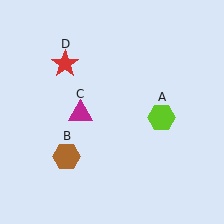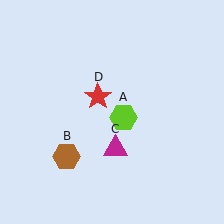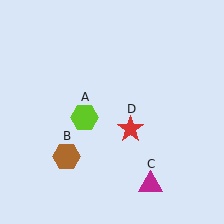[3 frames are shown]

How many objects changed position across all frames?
3 objects changed position: lime hexagon (object A), magenta triangle (object C), red star (object D).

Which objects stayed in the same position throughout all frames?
Brown hexagon (object B) remained stationary.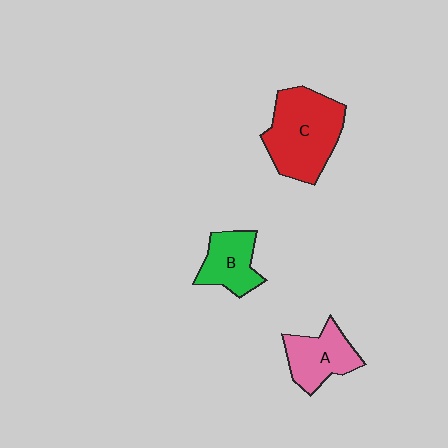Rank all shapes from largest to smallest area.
From largest to smallest: C (red), A (pink), B (green).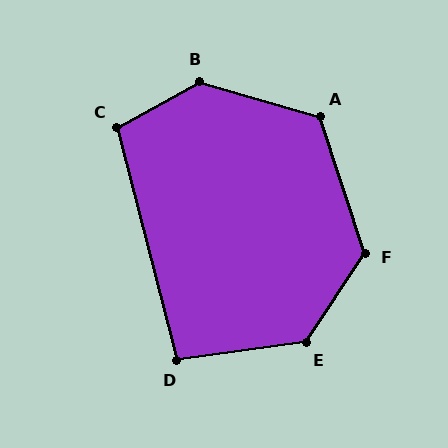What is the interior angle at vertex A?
Approximately 124 degrees (obtuse).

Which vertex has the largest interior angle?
B, at approximately 135 degrees.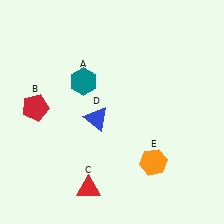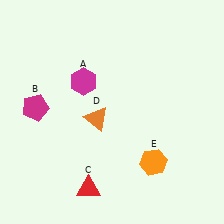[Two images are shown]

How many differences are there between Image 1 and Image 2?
There are 3 differences between the two images.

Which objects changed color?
A changed from teal to magenta. B changed from red to magenta. D changed from blue to orange.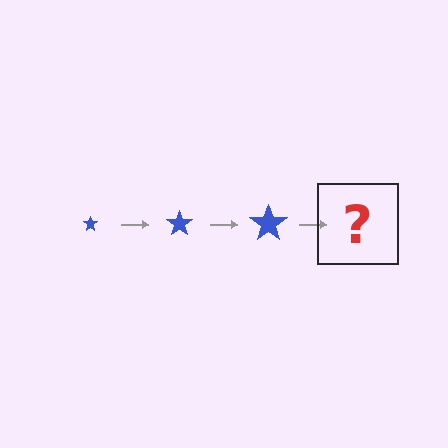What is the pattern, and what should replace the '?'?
The pattern is that the star gets progressively larger each step. The '?' should be a blue star, larger than the previous one.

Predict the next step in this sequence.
The next step is a blue star, larger than the previous one.